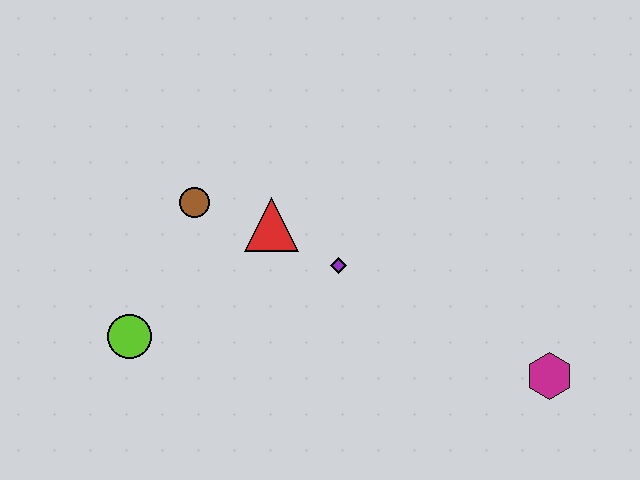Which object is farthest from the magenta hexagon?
The lime circle is farthest from the magenta hexagon.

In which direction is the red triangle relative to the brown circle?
The red triangle is to the right of the brown circle.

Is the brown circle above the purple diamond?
Yes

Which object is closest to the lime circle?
The brown circle is closest to the lime circle.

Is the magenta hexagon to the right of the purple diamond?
Yes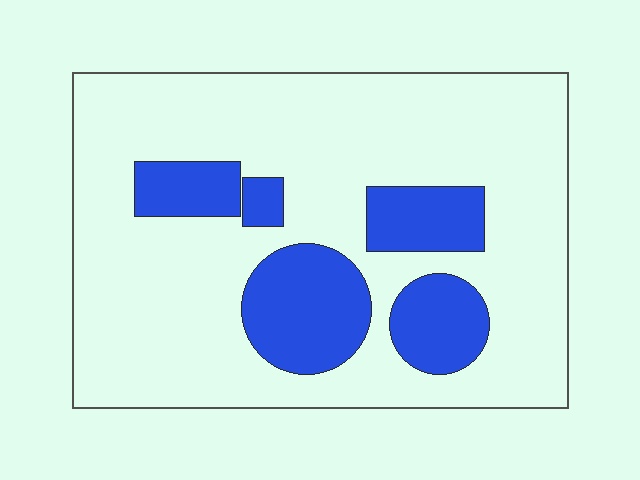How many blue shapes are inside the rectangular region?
5.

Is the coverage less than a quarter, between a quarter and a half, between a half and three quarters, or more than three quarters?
Less than a quarter.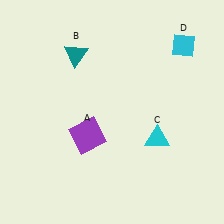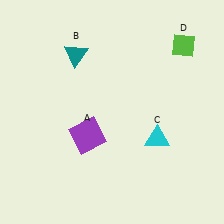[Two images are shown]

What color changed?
The diamond (D) changed from cyan in Image 1 to lime in Image 2.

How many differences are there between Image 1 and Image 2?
There is 1 difference between the two images.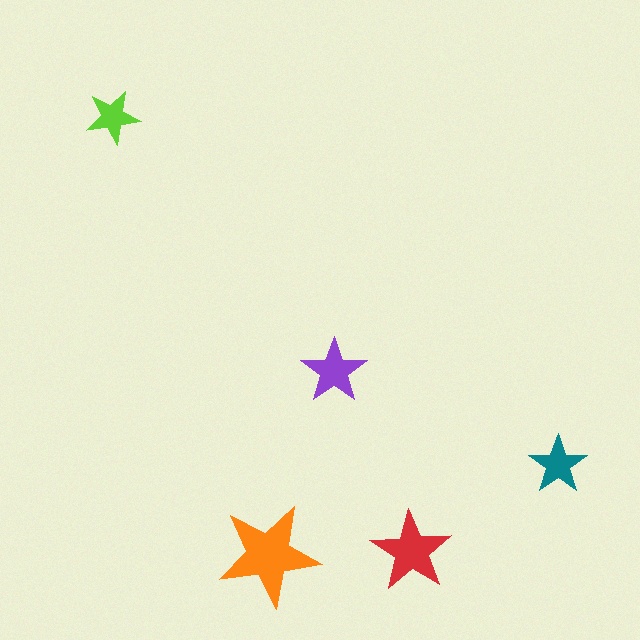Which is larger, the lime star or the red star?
The red one.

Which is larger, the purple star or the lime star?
The purple one.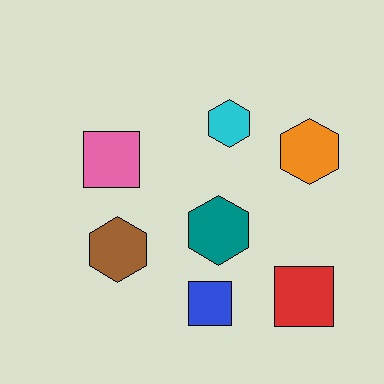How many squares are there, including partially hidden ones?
There are 3 squares.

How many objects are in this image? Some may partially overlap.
There are 7 objects.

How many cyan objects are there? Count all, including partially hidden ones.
There is 1 cyan object.